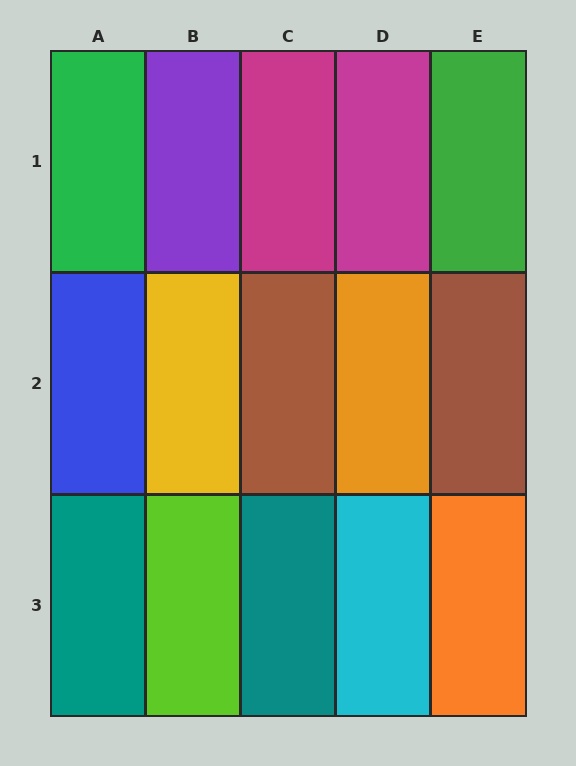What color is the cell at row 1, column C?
Magenta.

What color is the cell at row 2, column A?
Blue.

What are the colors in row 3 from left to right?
Teal, lime, teal, cyan, orange.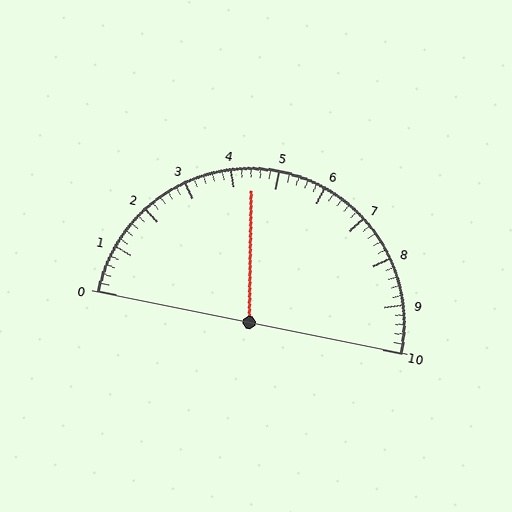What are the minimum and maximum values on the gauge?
The gauge ranges from 0 to 10.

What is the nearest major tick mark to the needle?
The nearest major tick mark is 4.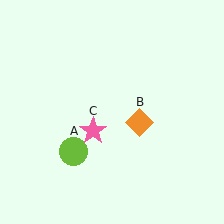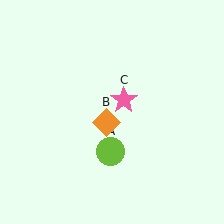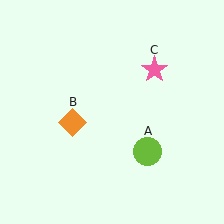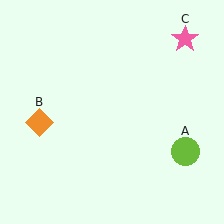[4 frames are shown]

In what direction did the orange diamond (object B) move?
The orange diamond (object B) moved left.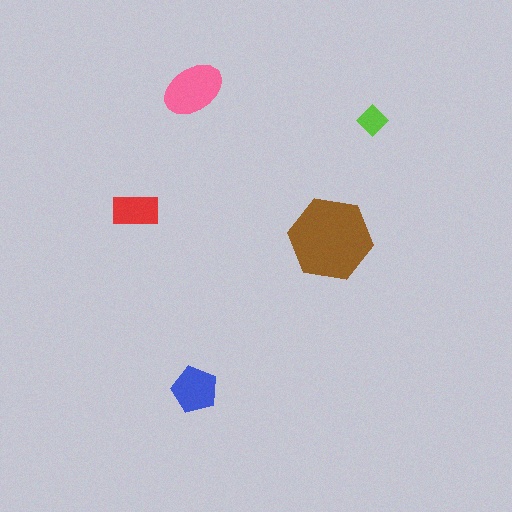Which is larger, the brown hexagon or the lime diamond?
The brown hexagon.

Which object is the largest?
The brown hexagon.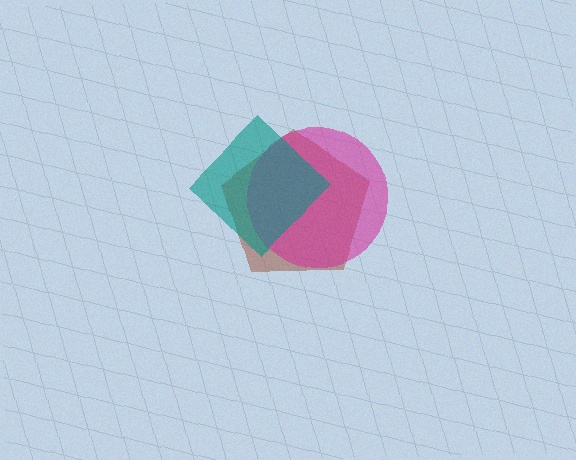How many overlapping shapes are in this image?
There are 3 overlapping shapes in the image.